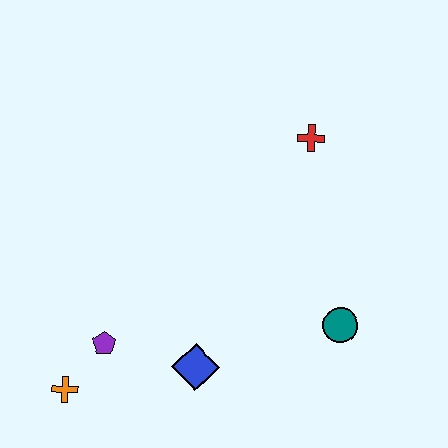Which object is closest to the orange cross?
The purple pentagon is closest to the orange cross.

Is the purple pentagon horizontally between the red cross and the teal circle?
No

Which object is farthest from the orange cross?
The red cross is farthest from the orange cross.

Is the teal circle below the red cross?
Yes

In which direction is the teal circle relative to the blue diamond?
The teal circle is to the right of the blue diamond.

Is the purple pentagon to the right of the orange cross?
Yes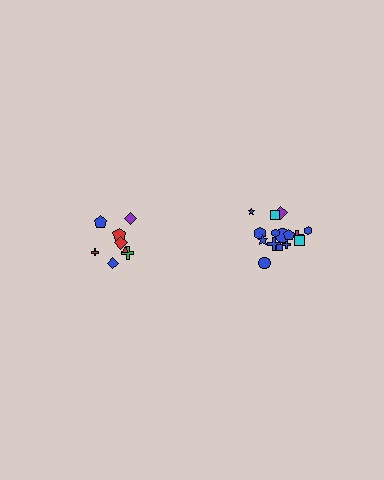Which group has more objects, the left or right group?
The right group.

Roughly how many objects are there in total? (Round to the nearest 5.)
Roughly 25 objects in total.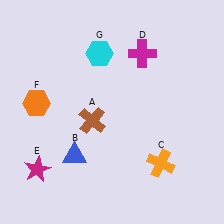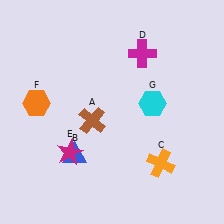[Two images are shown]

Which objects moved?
The objects that moved are: the magenta star (E), the cyan hexagon (G).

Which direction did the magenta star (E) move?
The magenta star (E) moved right.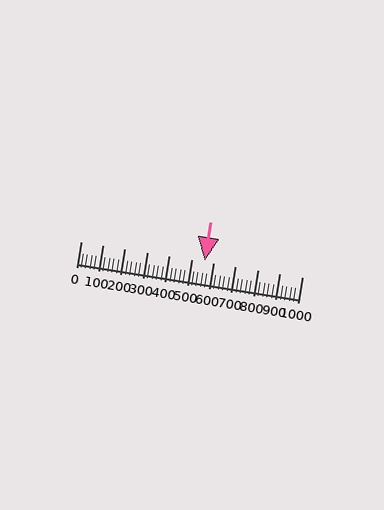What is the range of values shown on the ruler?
The ruler shows values from 0 to 1000.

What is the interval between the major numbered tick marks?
The major tick marks are spaced 100 units apart.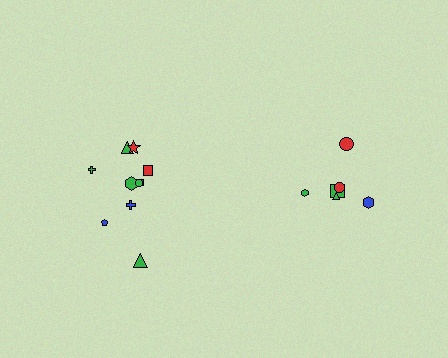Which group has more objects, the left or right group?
The left group.